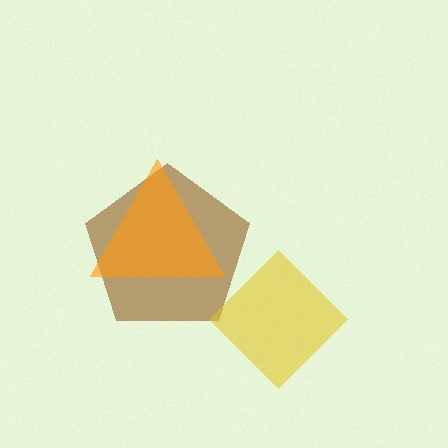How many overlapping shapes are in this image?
There are 3 overlapping shapes in the image.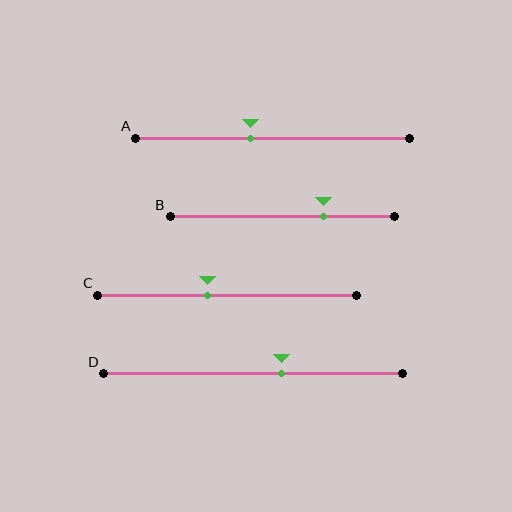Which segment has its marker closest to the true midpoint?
Segment C has its marker closest to the true midpoint.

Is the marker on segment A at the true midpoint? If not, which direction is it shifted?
No, the marker on segment A is shifted to the left by about 8% of the segment length.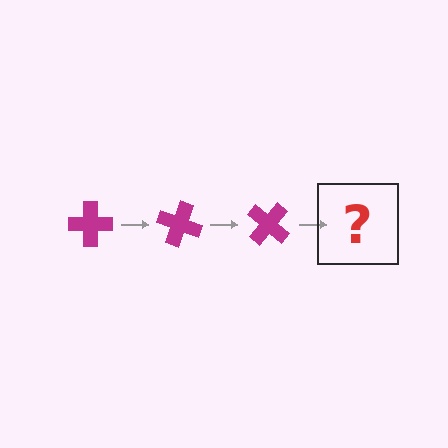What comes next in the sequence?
The next element should be a magenta cross rotated 60 degrees.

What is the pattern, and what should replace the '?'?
The pattern is that the cross rotates 20 degrees each step. The '?' should be a magenta cross rotated 60 degrees.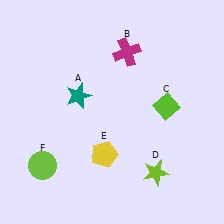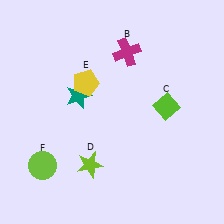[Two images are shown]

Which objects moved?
The objects that moved are: the lime star (D), the yellow pentagon (E).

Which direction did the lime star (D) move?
The lime star (D) moved left.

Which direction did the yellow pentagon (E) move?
The yellow pentagon (E) moved up.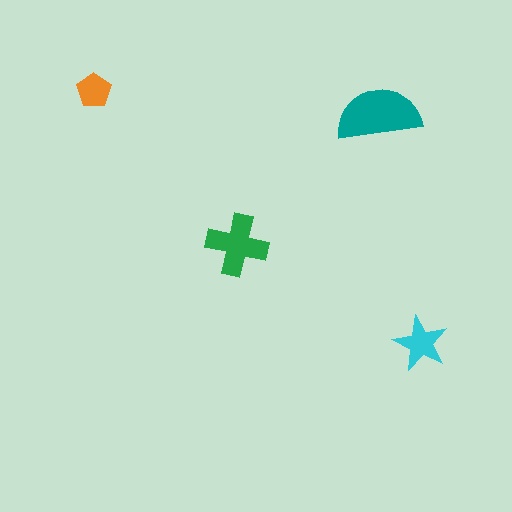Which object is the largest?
The teal semicircle.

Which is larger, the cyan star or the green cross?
The green cross.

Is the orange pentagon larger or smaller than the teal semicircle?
Smaller.